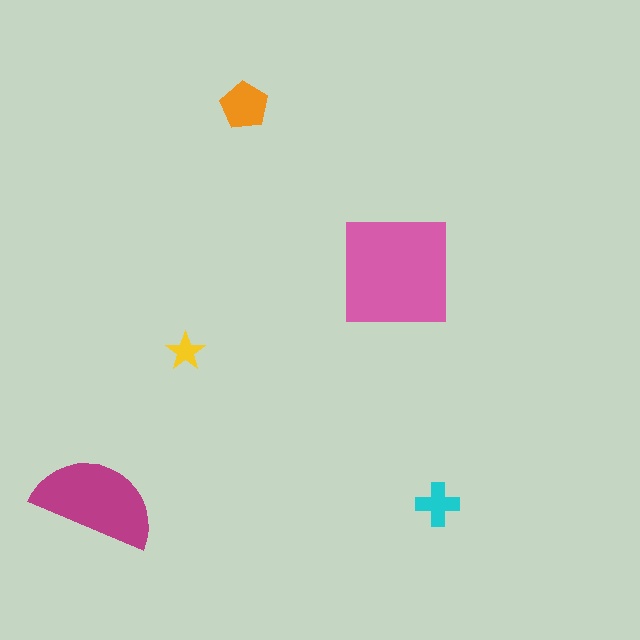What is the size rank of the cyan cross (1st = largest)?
4th.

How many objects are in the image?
There are 5 objects in the image.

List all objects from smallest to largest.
The yellow star, the cyan cross, the orange pentagon, the magenta semicircle, the pink square.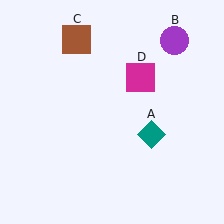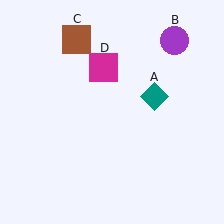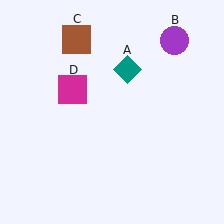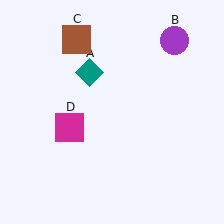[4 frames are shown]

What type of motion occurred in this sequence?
The teal diamond (object A), magenta square (object D) rotated counterclockwise around the center of the scene.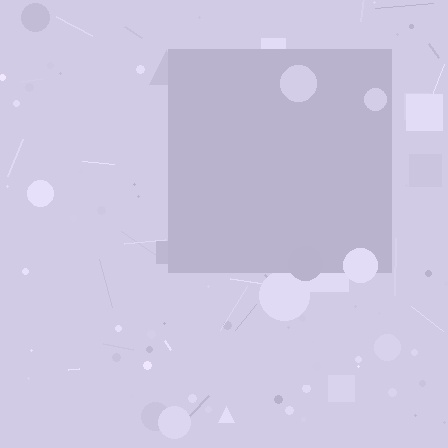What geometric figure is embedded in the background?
A square is embedded in the background.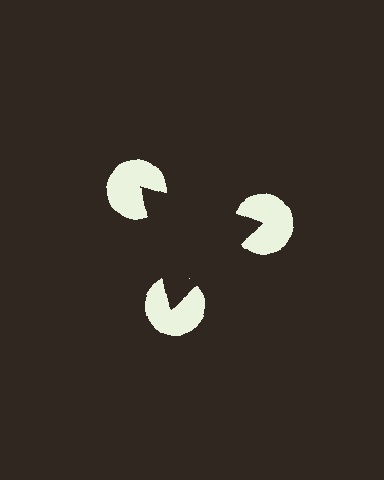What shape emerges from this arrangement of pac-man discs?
An illusory triangle — its edges are inferred from the aligned wedge cuts in the pac-man discs, not physically drawn.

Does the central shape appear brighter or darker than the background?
It typically appears slightly darker than the background, even though no actual brightness change is drawn.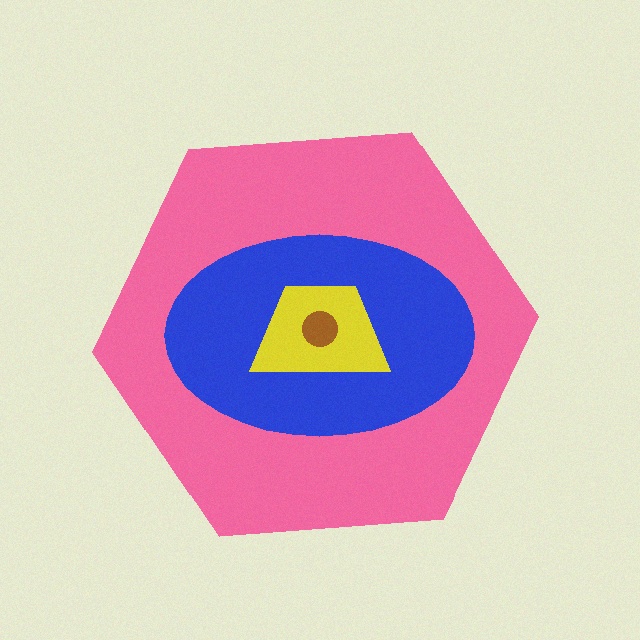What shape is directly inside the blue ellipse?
The yellow trapezoid.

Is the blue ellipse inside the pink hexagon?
Yes.